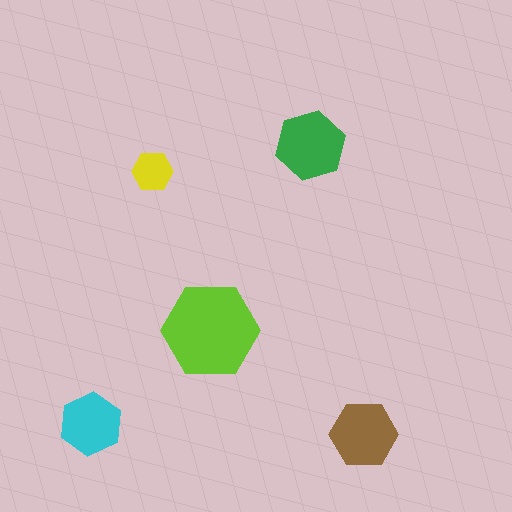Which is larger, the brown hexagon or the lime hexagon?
The lime one.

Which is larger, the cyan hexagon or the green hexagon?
The green one.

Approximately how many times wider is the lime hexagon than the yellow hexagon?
About 2.5 times wider.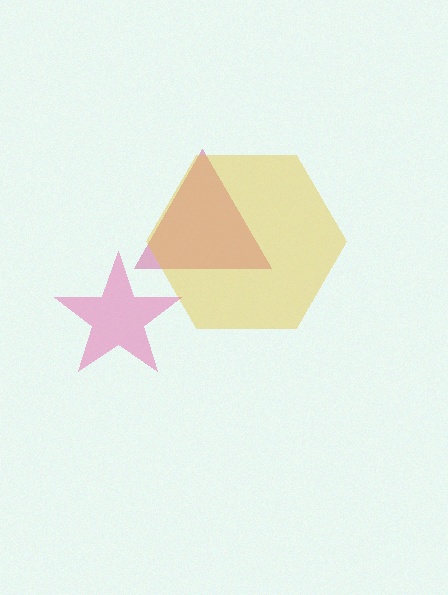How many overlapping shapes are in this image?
There are 3 overlapping shapes in the image.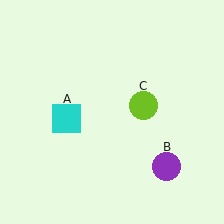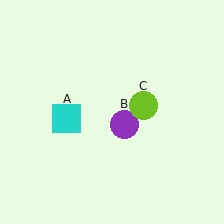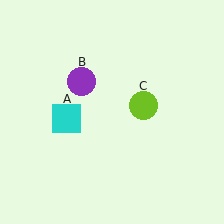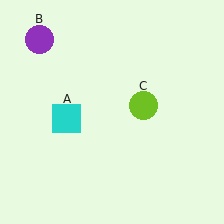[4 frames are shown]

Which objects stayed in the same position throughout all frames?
Cyan square (object A) and lime circle (object C) remained stationary.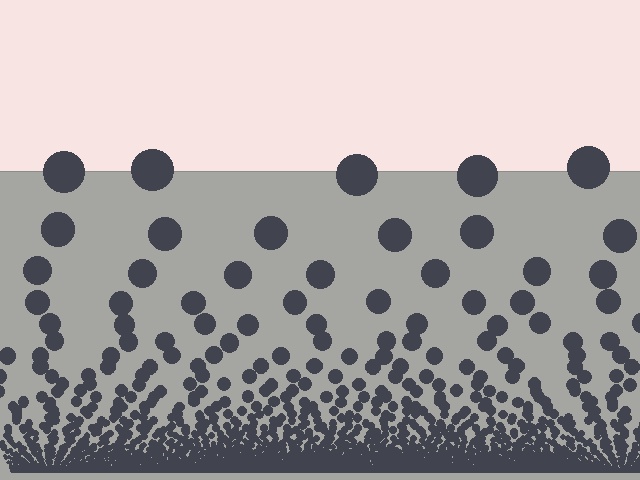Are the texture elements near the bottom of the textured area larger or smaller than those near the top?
Smaller. The gradient is inverted — elements near the bottom are smaller and denser.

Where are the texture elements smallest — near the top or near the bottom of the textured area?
Near the bottom.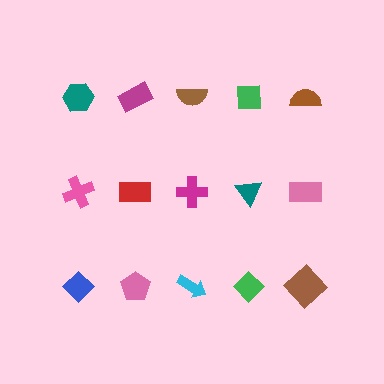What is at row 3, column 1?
A blue diamond.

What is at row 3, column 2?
A pink pentagon.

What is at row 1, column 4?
A green square.